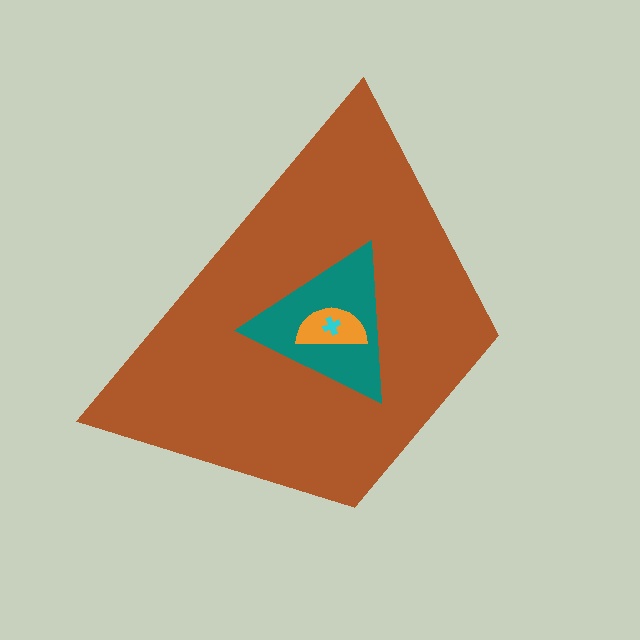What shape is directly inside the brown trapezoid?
The teal triangle.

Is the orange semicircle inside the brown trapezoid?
Yes.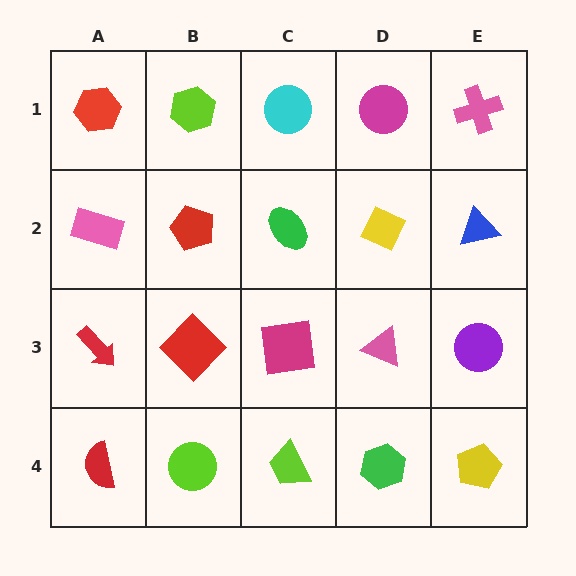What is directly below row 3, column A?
A red semicircle.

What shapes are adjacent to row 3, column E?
A blue triangle (row 2, column E), a yellow pentagon (row 4, column E), a pink triangle (row 3, column D).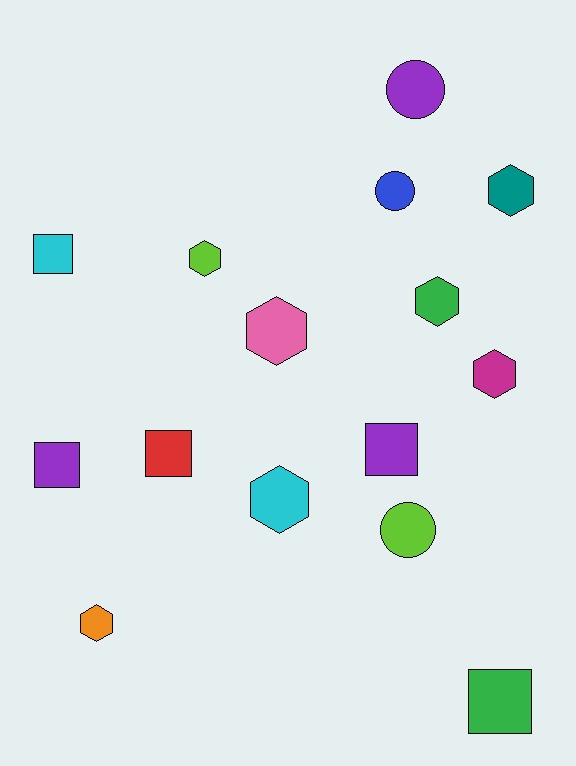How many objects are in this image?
There are 15 objects.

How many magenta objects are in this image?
There is 1 magenta object.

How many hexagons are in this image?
There are 7 hexagons.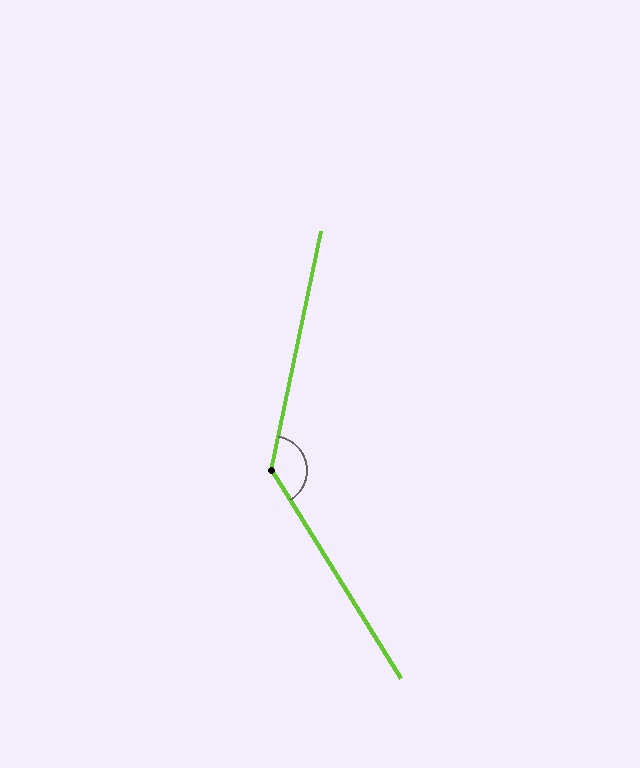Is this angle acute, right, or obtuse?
It is obtuse.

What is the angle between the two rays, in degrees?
Approximately 137 degrees.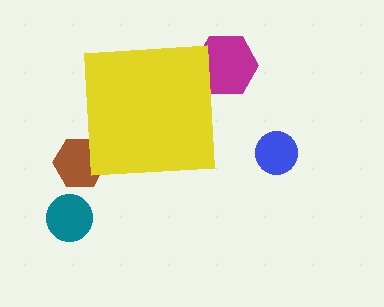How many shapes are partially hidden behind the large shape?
2 shapes are partially hidden.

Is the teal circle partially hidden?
No, the teal circle is fully visible.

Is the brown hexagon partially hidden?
Yes, the brown hexagon is partially hidden behind the yellow square.